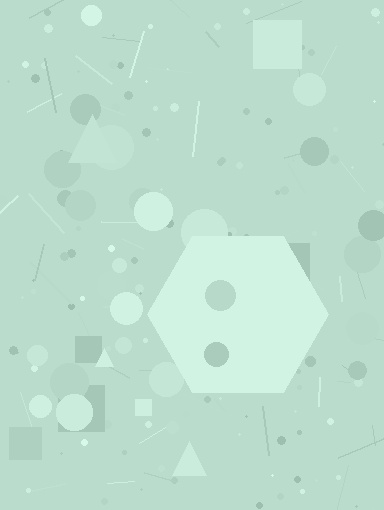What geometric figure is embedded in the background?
A hexagon is embedded in the background.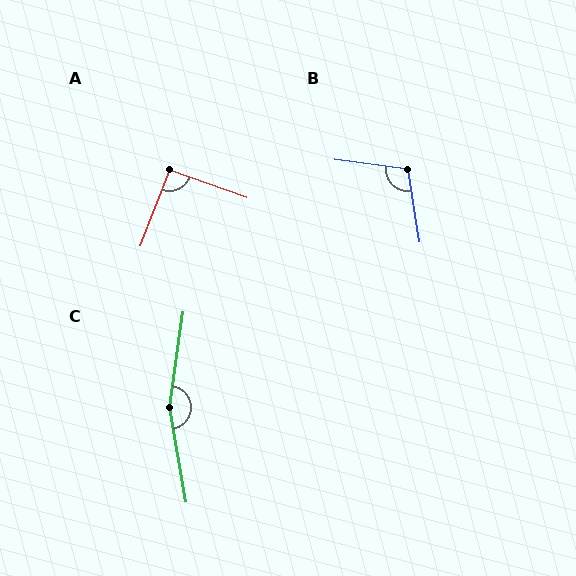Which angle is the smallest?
A, at approximately 91 degrees.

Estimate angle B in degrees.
Approximately 107 degrees.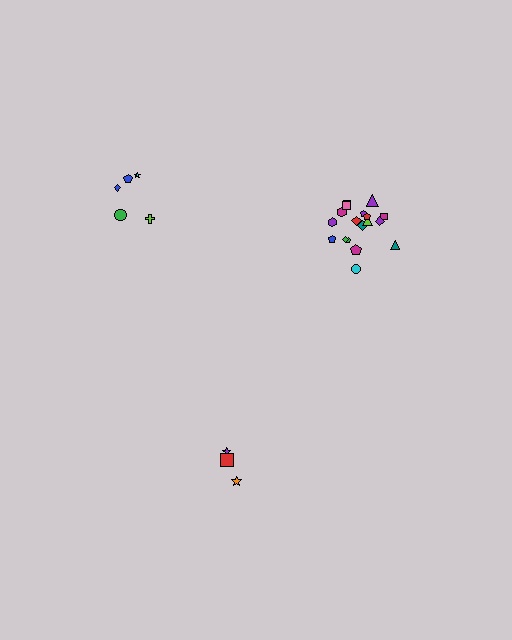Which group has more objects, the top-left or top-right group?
The top-right group.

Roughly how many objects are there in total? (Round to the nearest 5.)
Roughly 25 objects in total.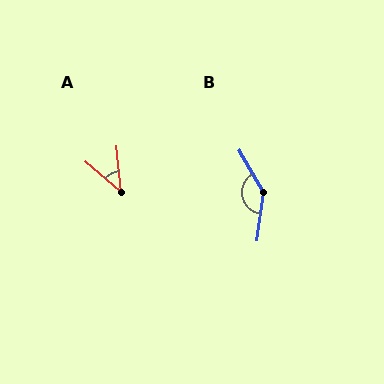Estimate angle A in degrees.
Approximately 43 degrees.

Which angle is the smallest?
A, at approximately 43 degrees.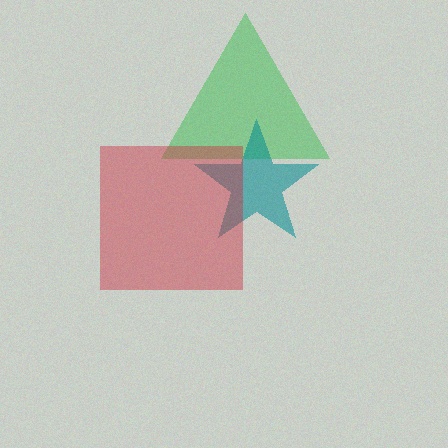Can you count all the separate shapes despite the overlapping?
Yes, there are 3 separate shapes.